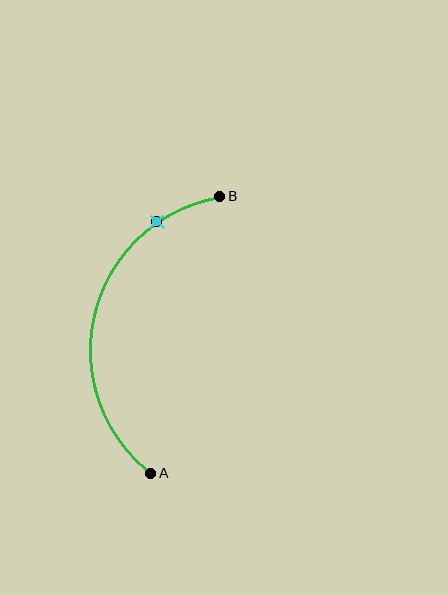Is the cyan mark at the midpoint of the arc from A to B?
No. The cyan mark lies on the arc but is closer to endpoint B. The arc midpoint would be at the point on the curve equidistant along the arc from both A and B.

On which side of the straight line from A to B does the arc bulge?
The arc bulges to the left of the straight line connecting A and B.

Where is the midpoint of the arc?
The arc midpoint is the point on the curve farthest from the straight line joining A and B. It sits to the left of that line.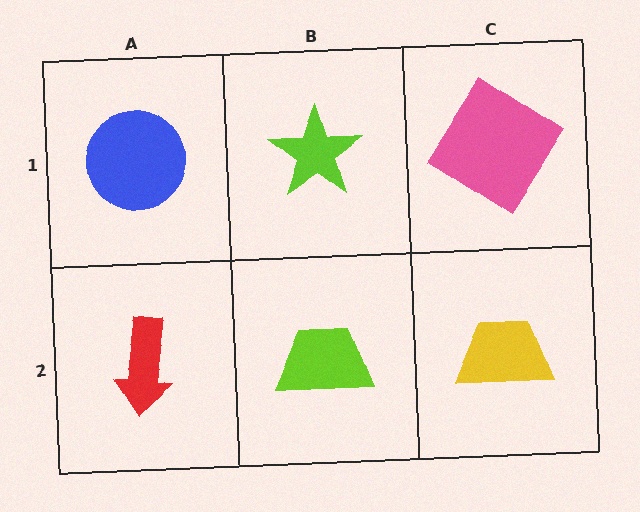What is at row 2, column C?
A yellow trapezoid.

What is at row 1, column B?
A lime star.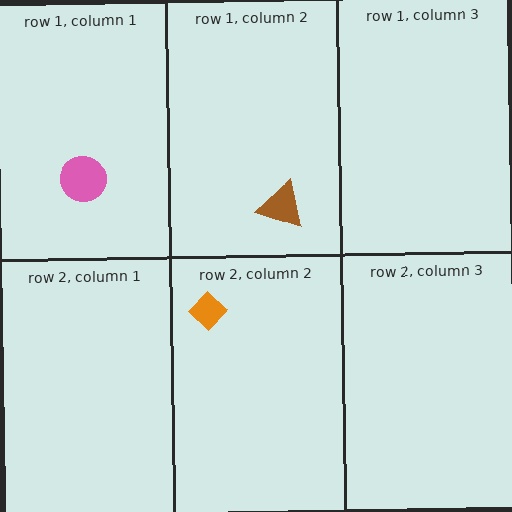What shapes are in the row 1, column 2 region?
The brown triangle.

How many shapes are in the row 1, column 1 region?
1.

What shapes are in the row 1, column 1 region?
The pink circle.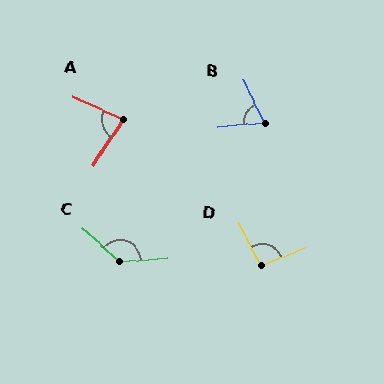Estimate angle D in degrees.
Approximately 96 degrees.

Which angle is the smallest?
B, at approximately 69 degrees.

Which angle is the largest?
C, at approximately 135 degrees.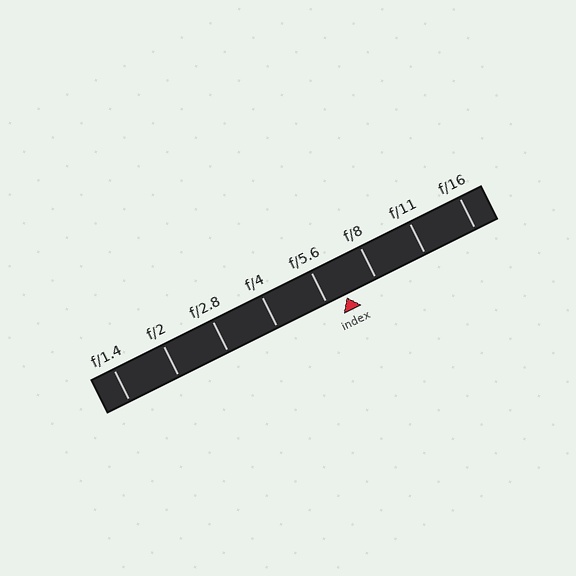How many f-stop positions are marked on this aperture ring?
There are 8 f-stop positions marked.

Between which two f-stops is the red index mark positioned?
The index mark is between f/5.6 and f/8.